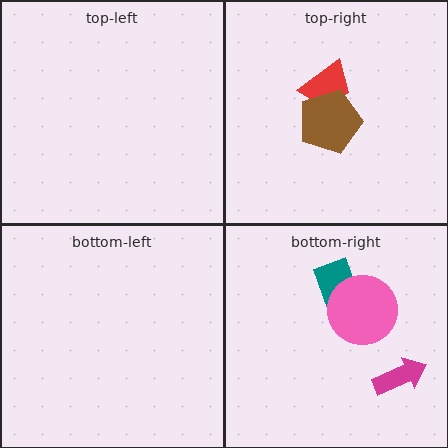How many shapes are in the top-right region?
2.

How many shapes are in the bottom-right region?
3.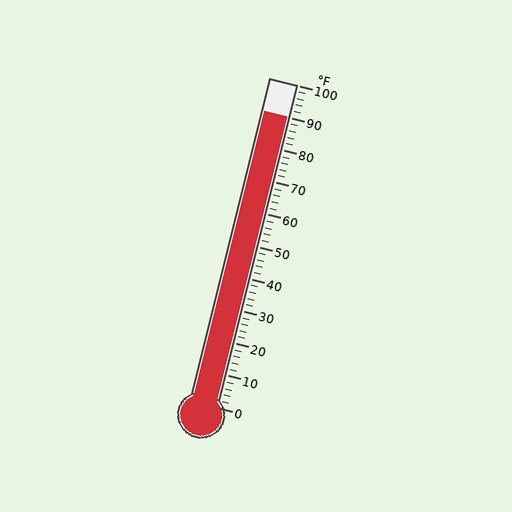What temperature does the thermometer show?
The thermometer shows approximately 90°F.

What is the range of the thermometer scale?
The thermometer scale ranges from 0°F to 100°F.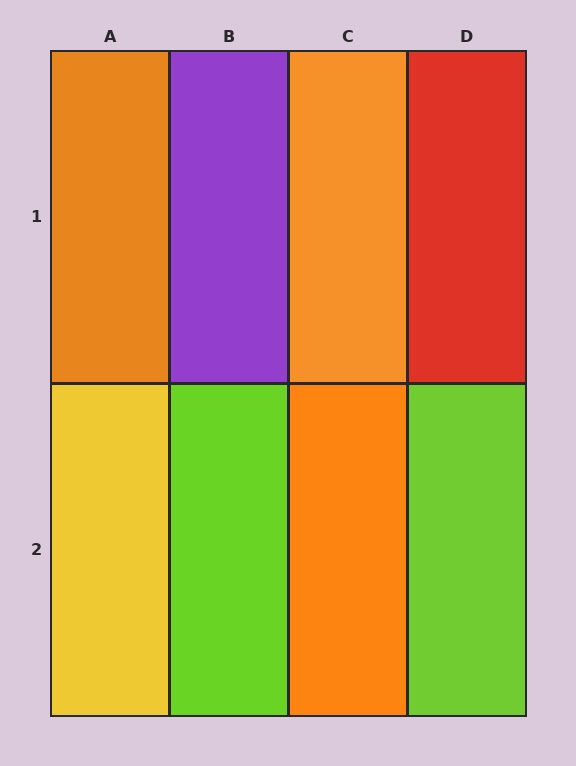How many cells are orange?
3 cells are orange.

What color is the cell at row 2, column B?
Lime.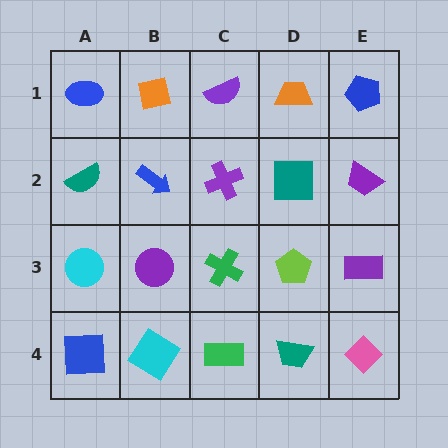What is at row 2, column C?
A purple cross.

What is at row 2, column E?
A purple trapezoid.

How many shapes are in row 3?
5 shapes.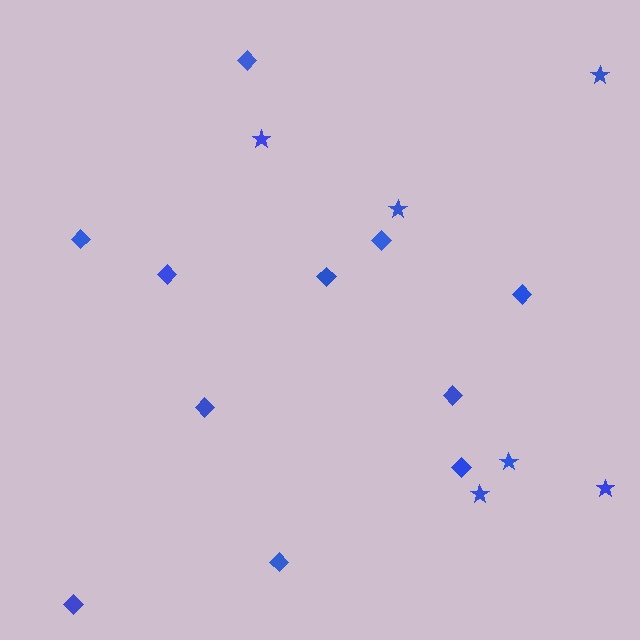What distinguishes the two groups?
There are 2 groups: one group of diamonds (11) and one group of stars (6).